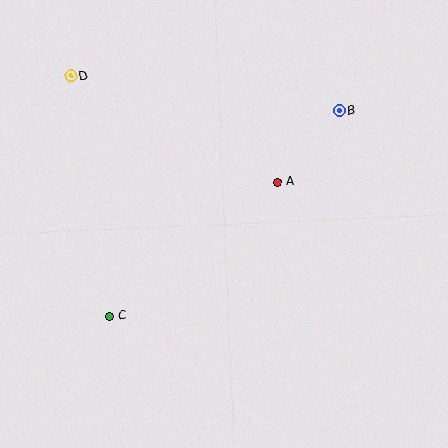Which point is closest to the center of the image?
Point A at (278, 182) is closest to the center.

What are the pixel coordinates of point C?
Point C is at (110, 316).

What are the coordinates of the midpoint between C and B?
The midpoint between C and B is at (225, 213).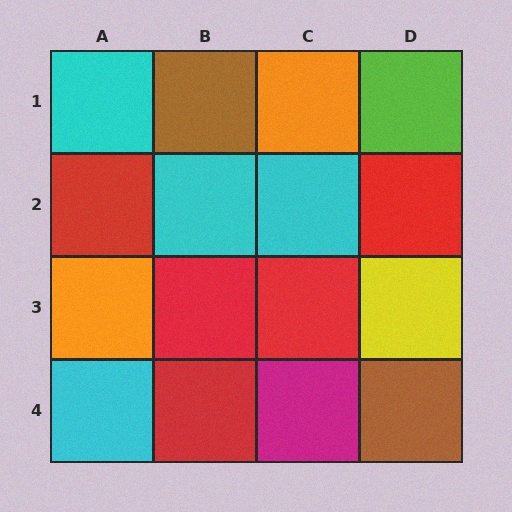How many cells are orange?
2 cells are orange.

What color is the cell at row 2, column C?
Cyan.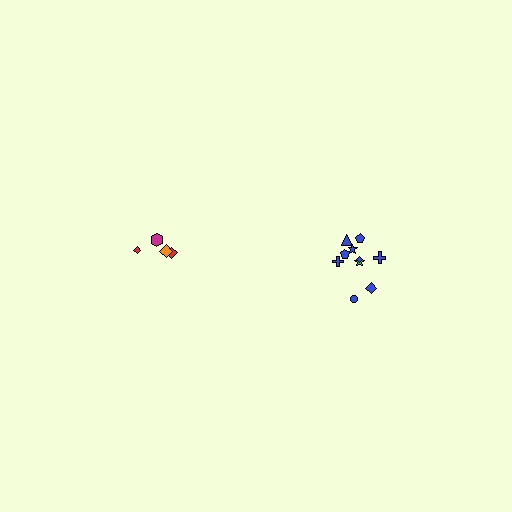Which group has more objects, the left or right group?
The right group.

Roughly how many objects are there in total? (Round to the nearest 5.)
Roughly 15 objects in total.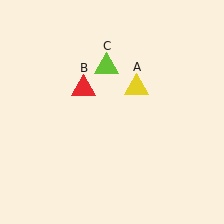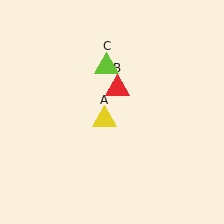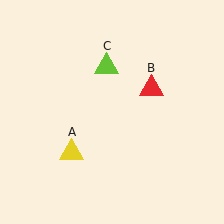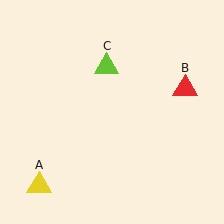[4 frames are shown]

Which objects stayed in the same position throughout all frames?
Lime triangle (object C) remained stationary.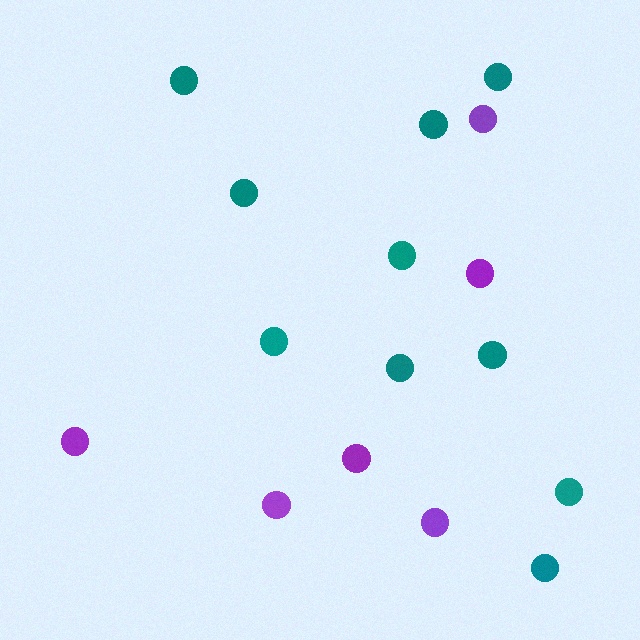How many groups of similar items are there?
There are 2 groups: one group of purple circles (6) and one group of teal circles (10).